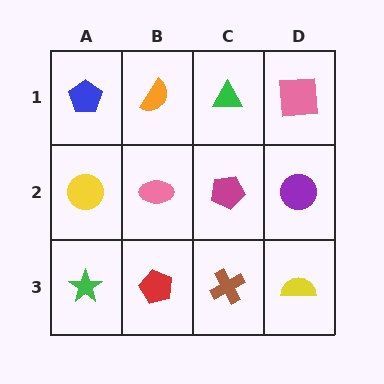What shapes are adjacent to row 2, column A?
A blue pentagon (row 1, column A), a green star (row 3, column A), a pink ellipse (row 2, column B).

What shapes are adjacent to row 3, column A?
A yellow circle (row 2, column A), a red pentagon (row 3, column B).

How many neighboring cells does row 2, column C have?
4.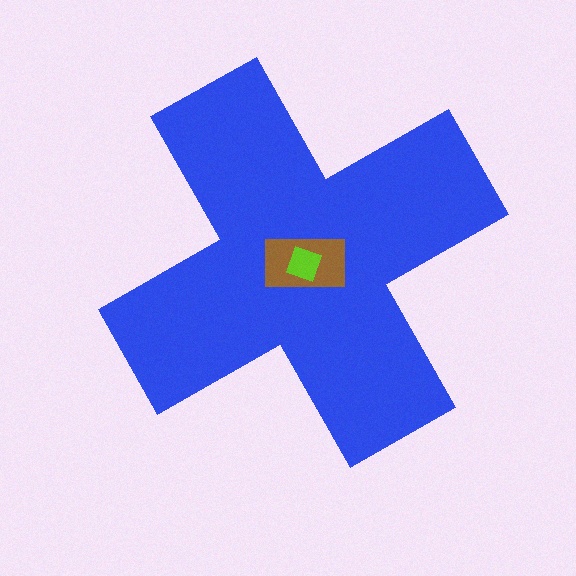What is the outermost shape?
The blue cross.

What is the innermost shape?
The lime square.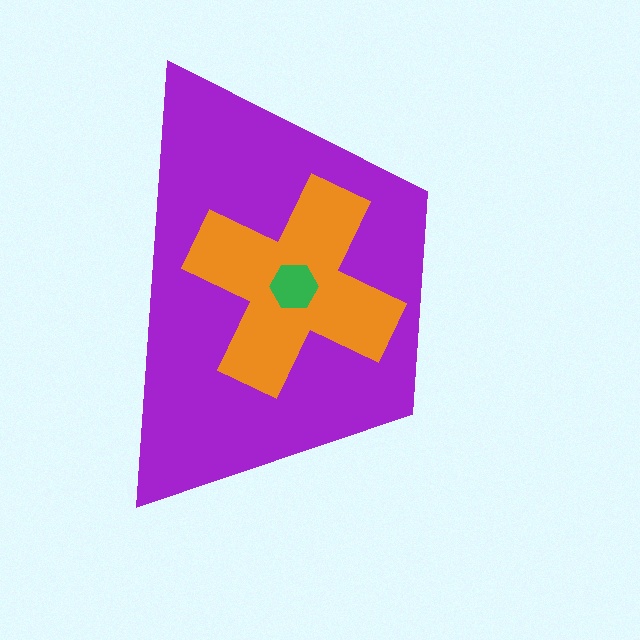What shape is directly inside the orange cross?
The green hexagon.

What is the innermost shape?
The green hexagon.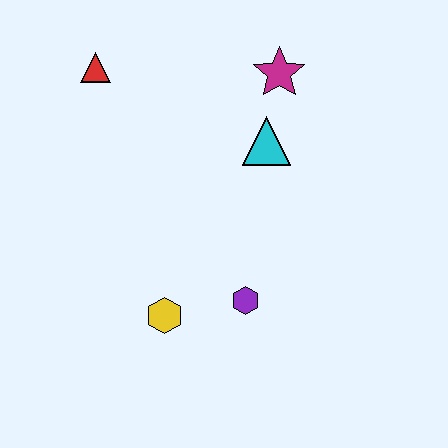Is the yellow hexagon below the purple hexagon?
Yes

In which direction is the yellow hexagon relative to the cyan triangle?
The yellow hexagon is below the cyan triangle.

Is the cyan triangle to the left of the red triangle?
No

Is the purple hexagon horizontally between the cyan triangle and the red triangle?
Yes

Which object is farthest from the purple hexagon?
The red triangle is farthest from the purple hexagon.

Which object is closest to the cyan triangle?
The magenta star is closest to the cyan triangle.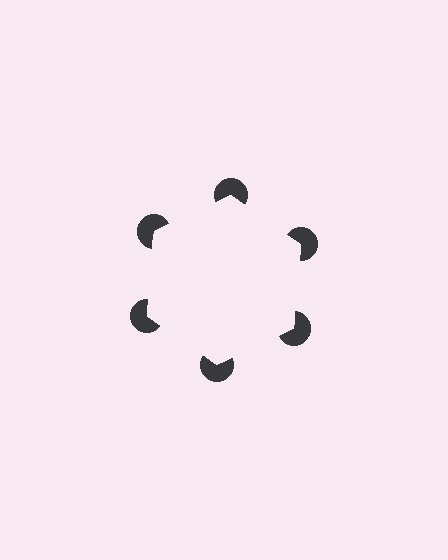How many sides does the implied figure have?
6 sides.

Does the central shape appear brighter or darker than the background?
It typically appears slightly brighter than the background, even though no actual brightness change is drawn.